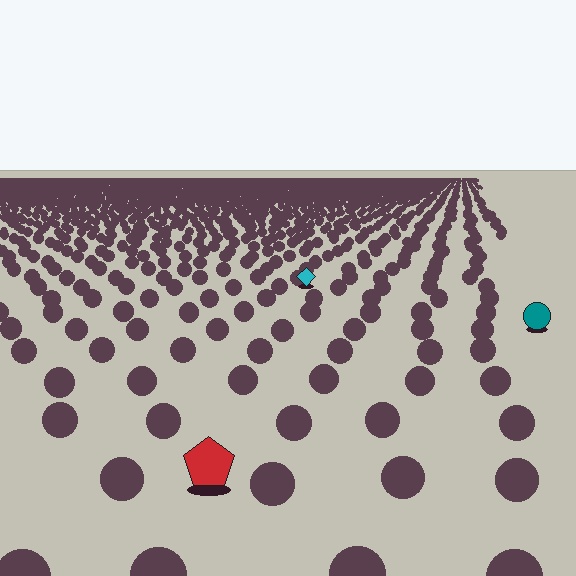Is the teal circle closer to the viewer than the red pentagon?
No. The red pentagon is closer — you can tell from the texture gradient: the ground texture is coarser near it.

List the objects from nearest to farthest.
From nearest to farthest: the red pentagon, the teal circle, the cyan diamond.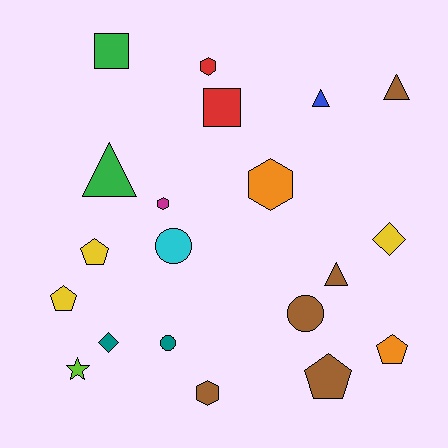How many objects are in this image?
There are 20 objects.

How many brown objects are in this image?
There are 5 brown objects.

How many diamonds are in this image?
There are 2 diamonds.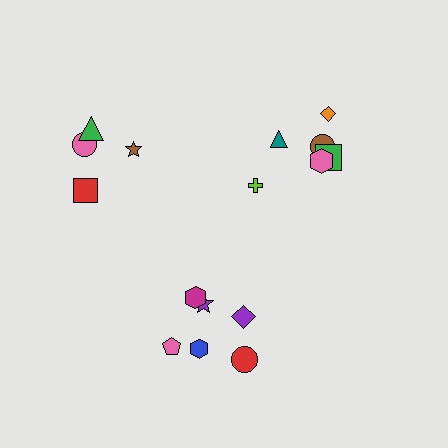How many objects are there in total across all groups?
There are 16 objects.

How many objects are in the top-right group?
There are 6 objects.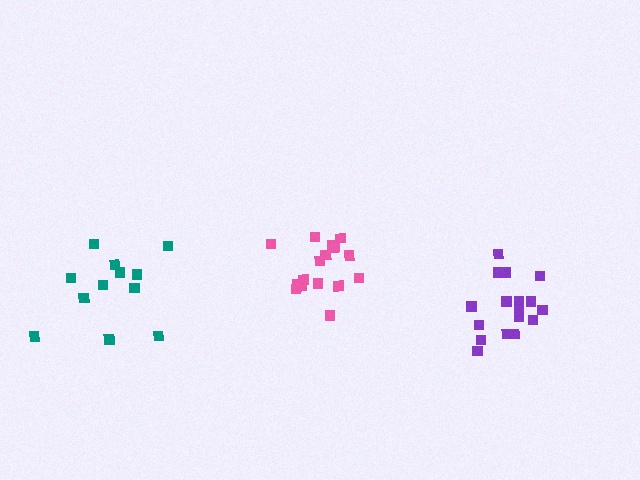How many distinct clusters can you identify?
There are 3 distinct clusters.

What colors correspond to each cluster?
The clusters are colored: teal, pink, purple.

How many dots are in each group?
Group 1: 12 dots, Group 2: 16 dots, Group 3: 17 dots (45 total).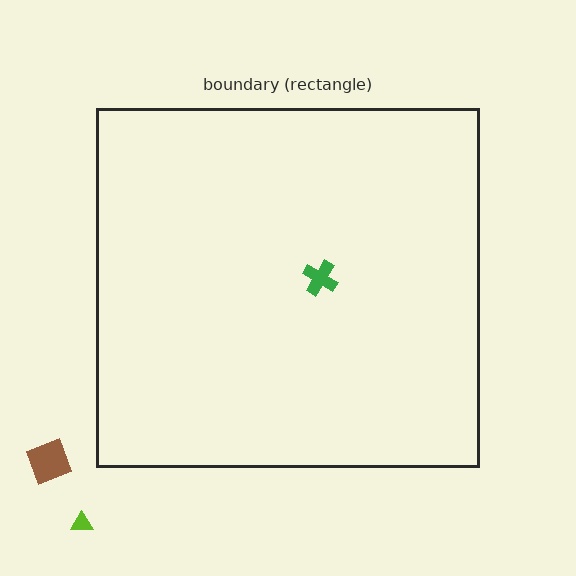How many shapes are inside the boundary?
1 inside, 2 outside.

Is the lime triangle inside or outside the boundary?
Outside.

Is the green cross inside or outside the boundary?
Inside.